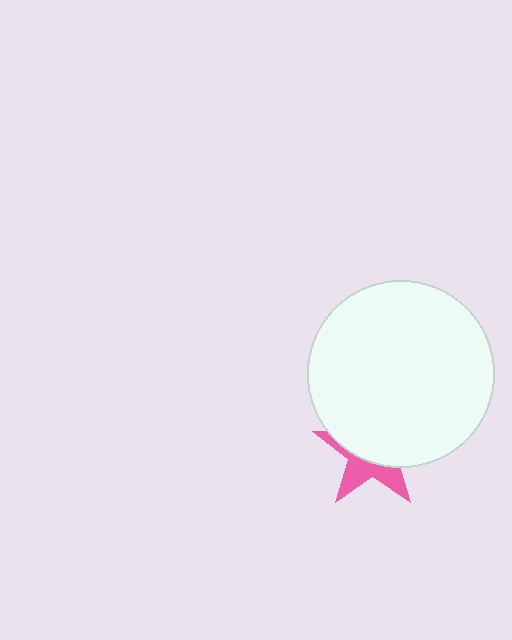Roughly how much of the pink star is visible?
A small part of it is visible (roughly 39%).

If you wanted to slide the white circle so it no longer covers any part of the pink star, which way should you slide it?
Slide it up — that is the most direct way to separate the two shapes.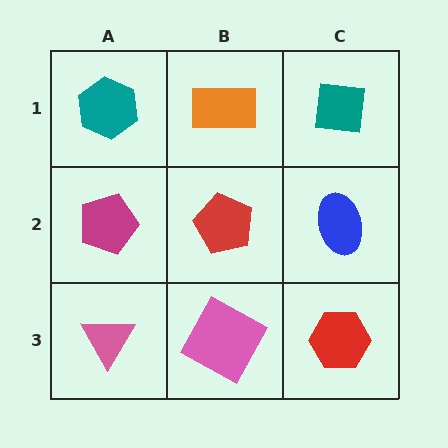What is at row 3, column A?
A pink triangle.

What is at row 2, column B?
A red pentagon.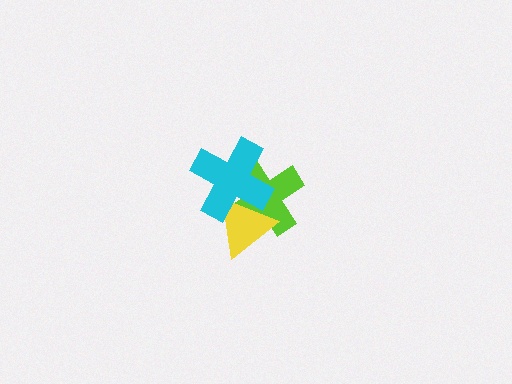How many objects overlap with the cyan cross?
2 objects overlap with the cyan cross.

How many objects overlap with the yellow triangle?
2 objects overlap with the yellow triangle.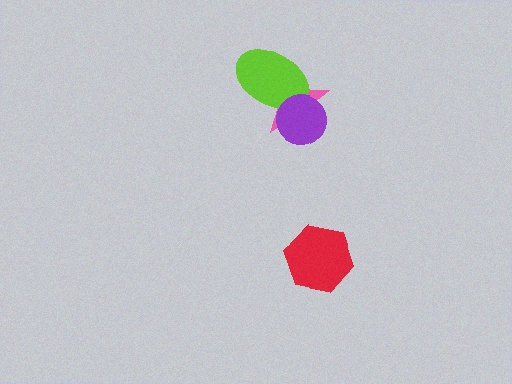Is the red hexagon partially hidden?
No, no other shape covers it.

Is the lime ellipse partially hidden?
Yes, it is partially covered by another shape.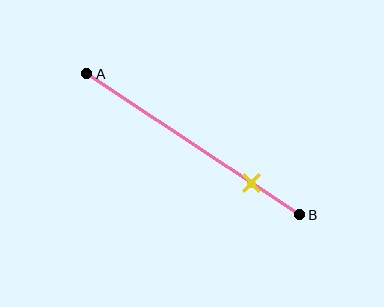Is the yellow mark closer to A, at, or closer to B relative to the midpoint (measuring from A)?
The yellow mark is closer to point B than the midpoint of segment AB.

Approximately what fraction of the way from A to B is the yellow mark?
The yellow mark is approximately 75% of the way from A to B.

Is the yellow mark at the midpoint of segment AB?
No, the mark is at about 75% from A, not at the 50% midpoint.